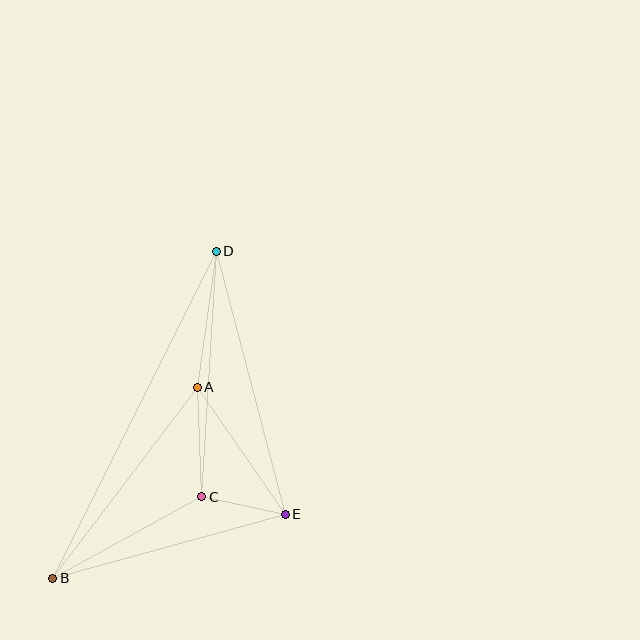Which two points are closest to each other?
Points C and E are closest to each other.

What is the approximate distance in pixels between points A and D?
The distance between A and D is approximately 137 pixels.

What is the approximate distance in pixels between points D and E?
The distance between D and E is approximately 272 pixels.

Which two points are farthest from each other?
Points B and D are farthest from each other.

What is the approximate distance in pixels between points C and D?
The distance between C and D is approximately 246 pixels.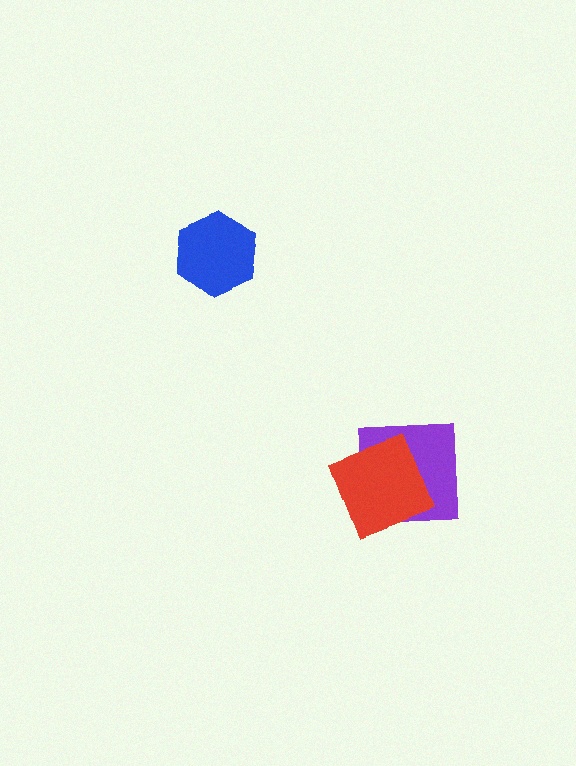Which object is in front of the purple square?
The red square is in front of the purple square.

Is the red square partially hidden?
No, no other shape covers it.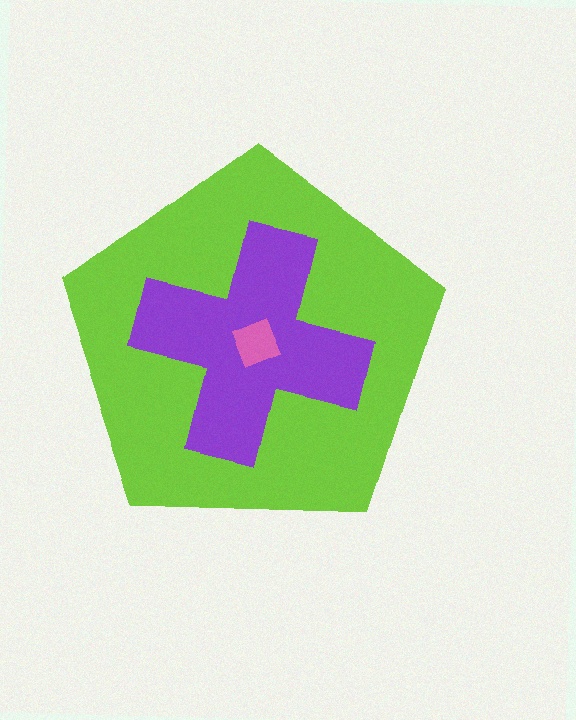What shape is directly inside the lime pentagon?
The purple cross.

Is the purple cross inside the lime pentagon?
Yes.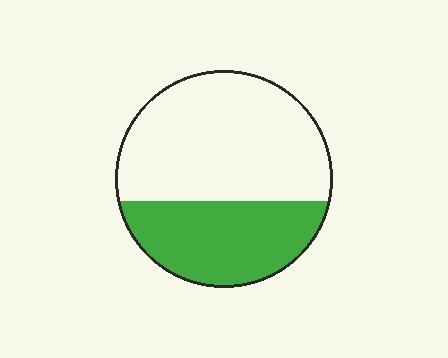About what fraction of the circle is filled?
About three eighths (3/8).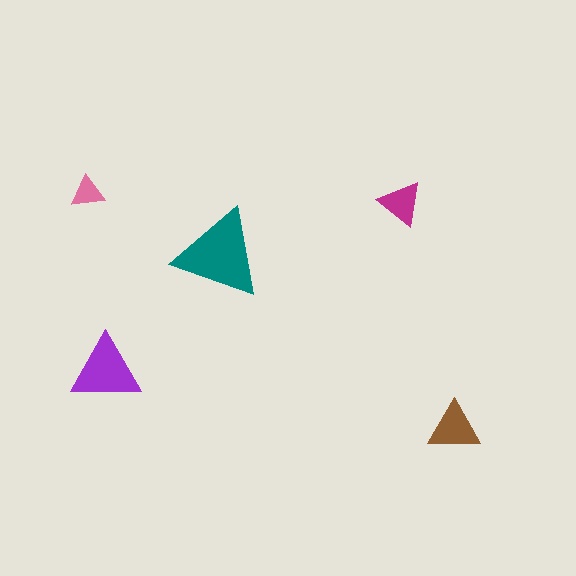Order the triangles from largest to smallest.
the teal one, the purple one, the brown one, the magenta one, the pink one.